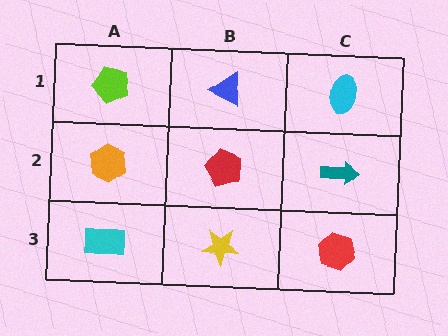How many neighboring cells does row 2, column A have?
3.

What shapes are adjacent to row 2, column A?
A lime pentagon (row 1, column A), a cyan rectangle (row 3, column A), a red pentagon (row 2, column B).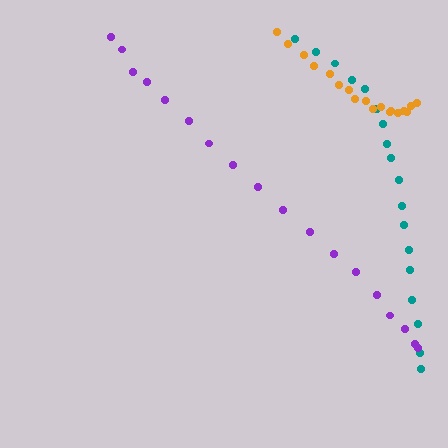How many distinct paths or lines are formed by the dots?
There are 3 distinct paths.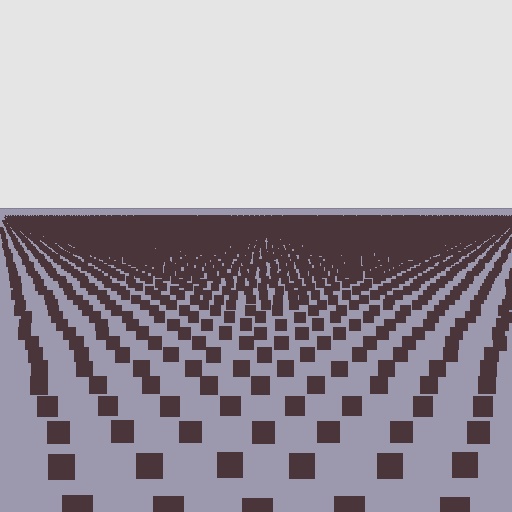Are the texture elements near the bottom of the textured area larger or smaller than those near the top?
Larger. Near the bottom, elements are closer to the viewer and appear at a bigger on-screen size.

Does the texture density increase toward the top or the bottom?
Density increases toward the top.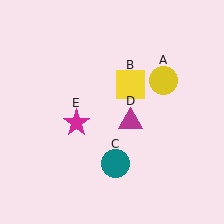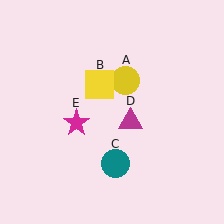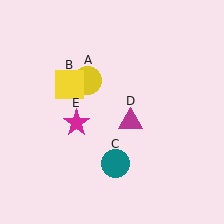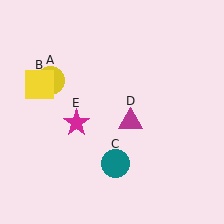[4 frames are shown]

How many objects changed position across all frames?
2 objects changed position: yellow circle (object A), yellow square (object B).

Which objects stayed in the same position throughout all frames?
Teal circle (object C) and magenta triangle (object D) and magenta star (object E) remained stationary.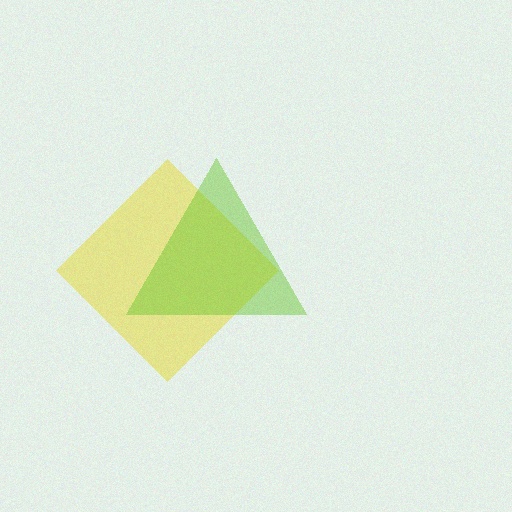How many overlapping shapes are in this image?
There are 2 overlapping shapes in the image.